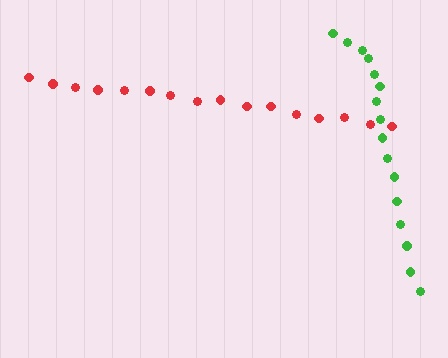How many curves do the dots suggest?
There are 2 distinct paths.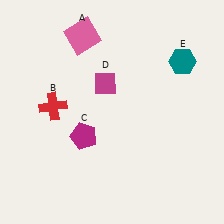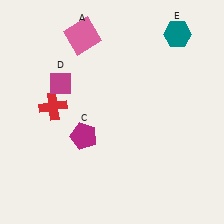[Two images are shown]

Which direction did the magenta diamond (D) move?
The magenta diamond (D) moved left.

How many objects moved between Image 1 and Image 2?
2 objects moved between the two images.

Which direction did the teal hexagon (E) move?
The teal hexagon (E) moved up.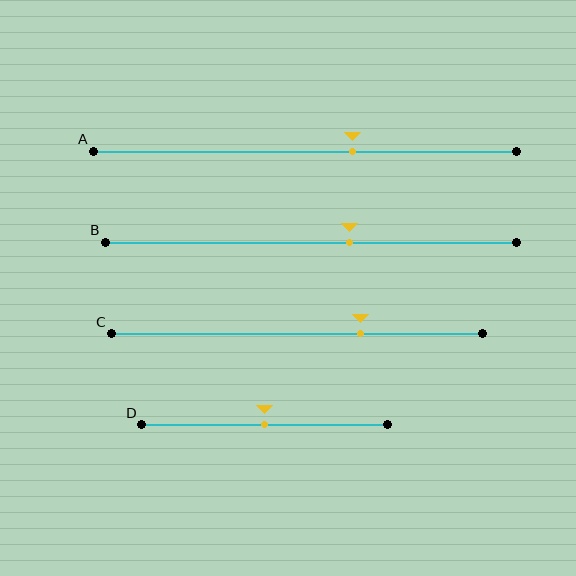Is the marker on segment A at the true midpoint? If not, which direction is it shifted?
No, the marker on segment A is shifted to the right by about 11% of the segment length.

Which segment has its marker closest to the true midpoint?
Segment D has its marker closest to the true midpoint.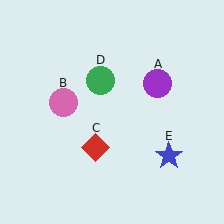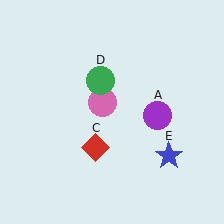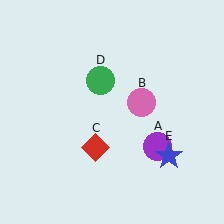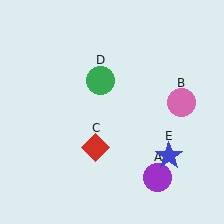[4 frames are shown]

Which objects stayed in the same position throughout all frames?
Red diamond (object C) and green circle (object D) and blue star (object E) remained stationary.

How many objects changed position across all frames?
2 objects changed position: purple circle (object A), pink circle (object B).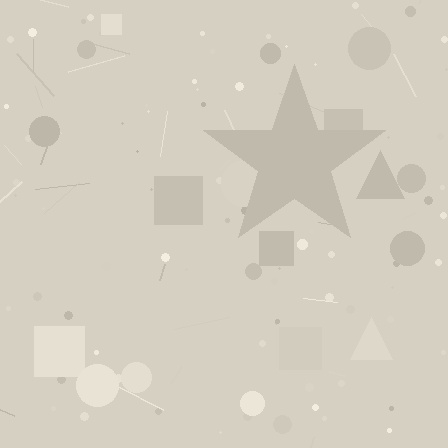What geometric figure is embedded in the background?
A star is embedded in the background.